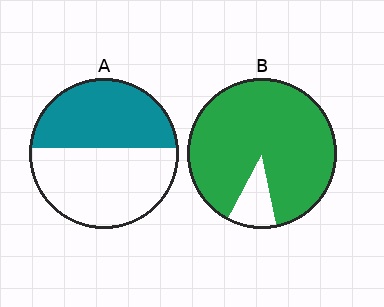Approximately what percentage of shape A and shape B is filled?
A is approximately 45% and B is approximately 90%.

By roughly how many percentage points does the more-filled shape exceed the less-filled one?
By roughly 45 percentage points (B over A).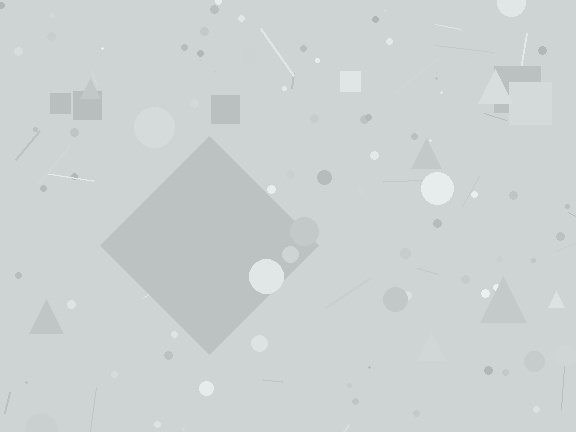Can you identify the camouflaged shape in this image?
The camouflaged shape is a diamond.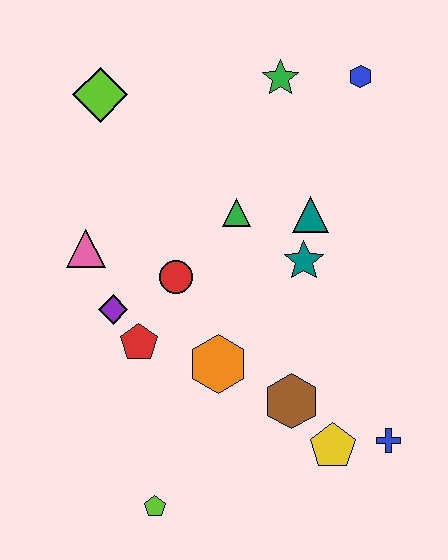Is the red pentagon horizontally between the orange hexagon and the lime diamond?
Yes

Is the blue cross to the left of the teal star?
No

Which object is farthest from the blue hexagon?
The lime pentagon is farthest from the blue hexagon.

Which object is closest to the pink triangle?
The purple diamond is closest to the pink triangle.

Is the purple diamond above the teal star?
No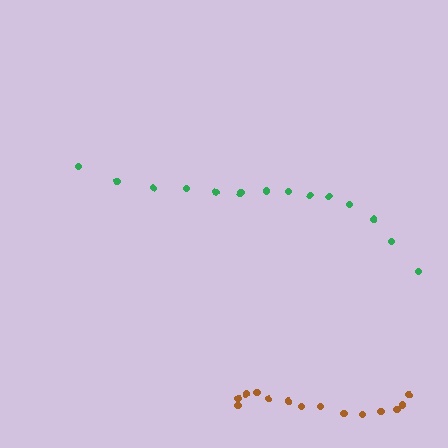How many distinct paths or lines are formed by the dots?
There are 2 distinct paths.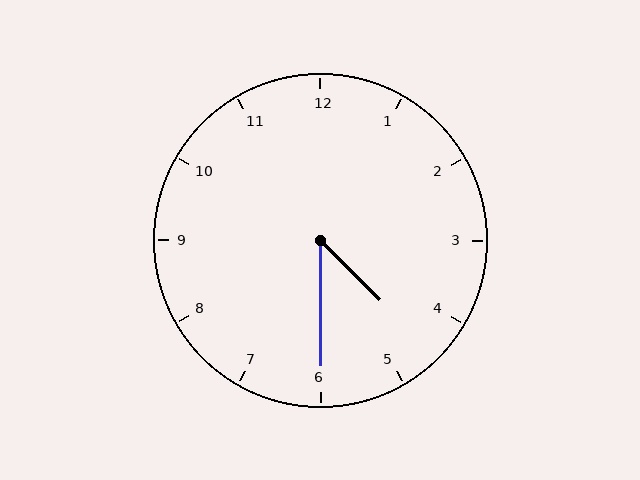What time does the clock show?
4:30.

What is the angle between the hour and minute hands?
Approximately 45 degrees.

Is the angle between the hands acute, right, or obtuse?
It is acute.